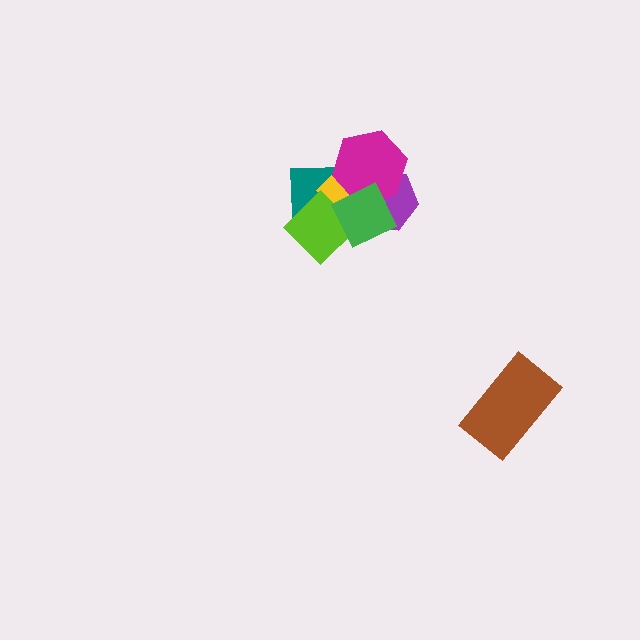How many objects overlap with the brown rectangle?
0 objects overlap with the brown rectangle.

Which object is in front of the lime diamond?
The green diamond is in front of the lime diamond.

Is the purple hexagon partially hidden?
Yes, it is partially covered by another shape.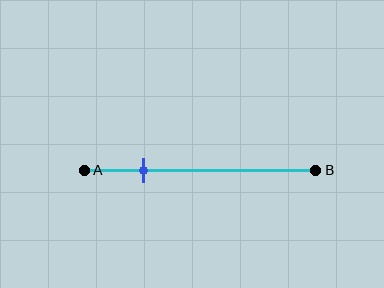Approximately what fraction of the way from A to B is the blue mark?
The blue mark is approximately 25% of the way from A to B.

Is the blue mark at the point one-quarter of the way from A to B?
Yes, the mark is approximately at the one-quarter point.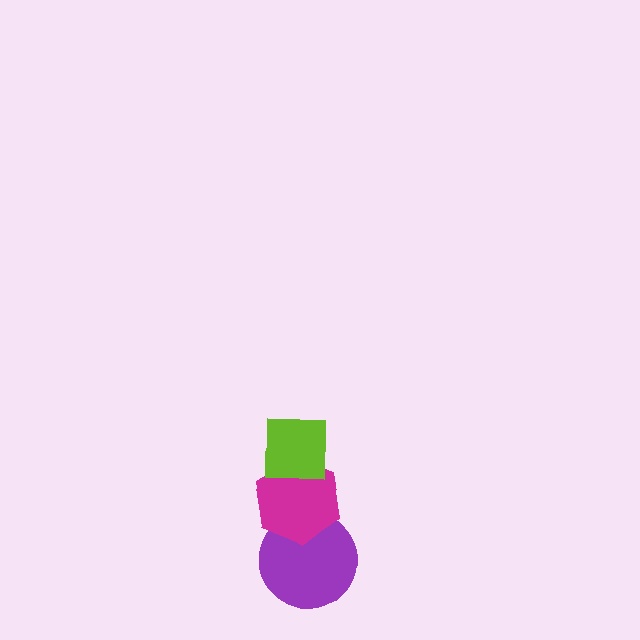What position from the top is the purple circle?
The purple circle is 3rd from the top.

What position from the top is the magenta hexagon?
The magenta hexagon is 2nd from the top.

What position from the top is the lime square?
The lime square is 1st from the top.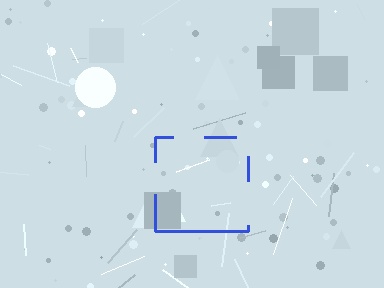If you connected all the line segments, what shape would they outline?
They would outline a square.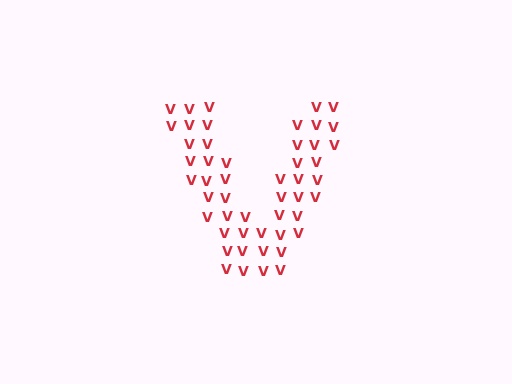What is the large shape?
The large shape is the letter V.